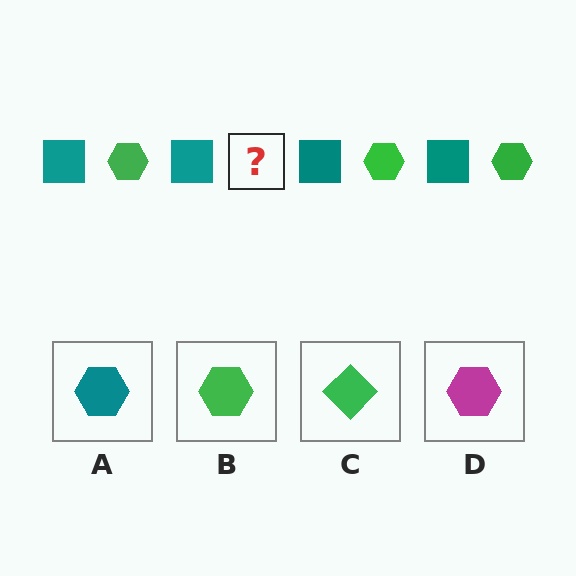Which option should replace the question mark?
Option B.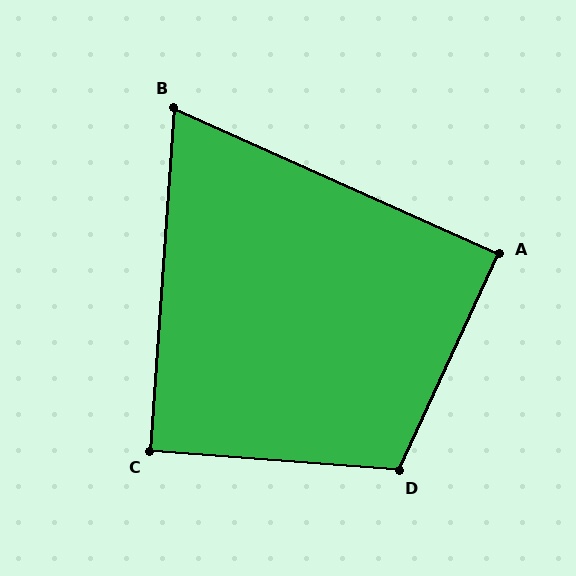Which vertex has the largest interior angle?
D, at approximately 110 degrees.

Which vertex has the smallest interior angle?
B, at approximately 70 degrees.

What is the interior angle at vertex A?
Approximately 90 degrees (approximately right).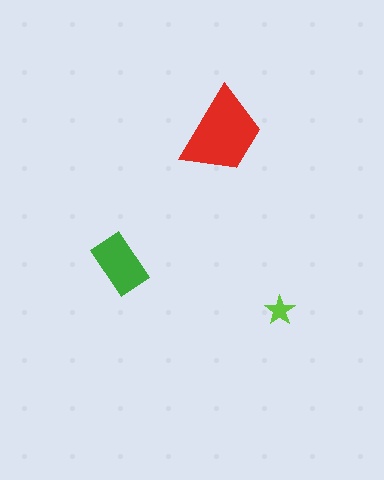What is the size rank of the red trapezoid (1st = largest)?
1st.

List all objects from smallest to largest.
The lime star, the green rectangle, the red trapezoid.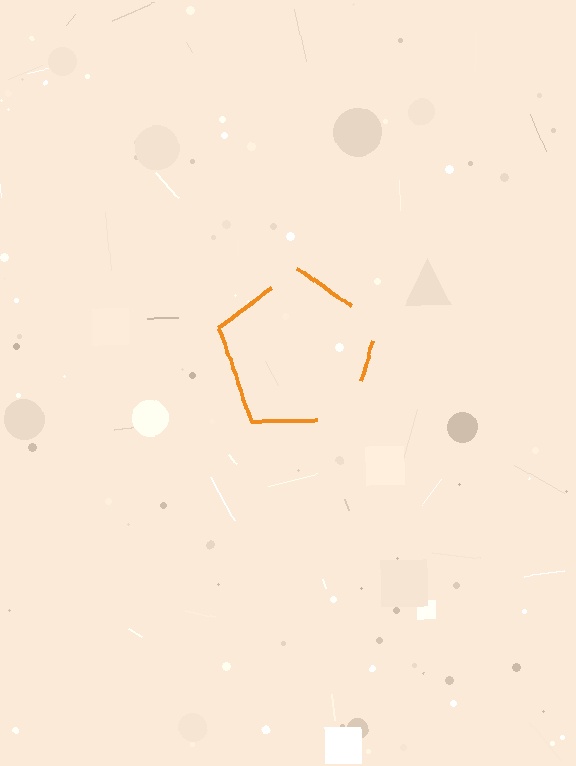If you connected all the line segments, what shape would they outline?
They would outline a pentagon.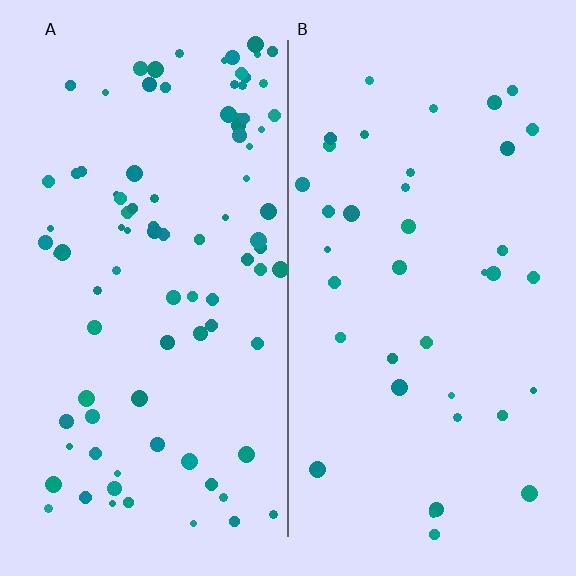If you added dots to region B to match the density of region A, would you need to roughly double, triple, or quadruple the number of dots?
Approximately double.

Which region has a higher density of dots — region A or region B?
A (the left).